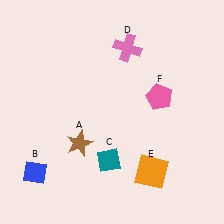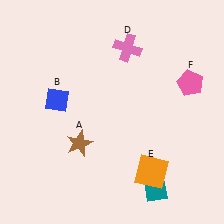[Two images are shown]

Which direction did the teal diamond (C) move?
The teal diamond (C) moved right.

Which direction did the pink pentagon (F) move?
The pink pentagon (F) moved right.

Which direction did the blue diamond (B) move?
The blue diamond (B) moved up.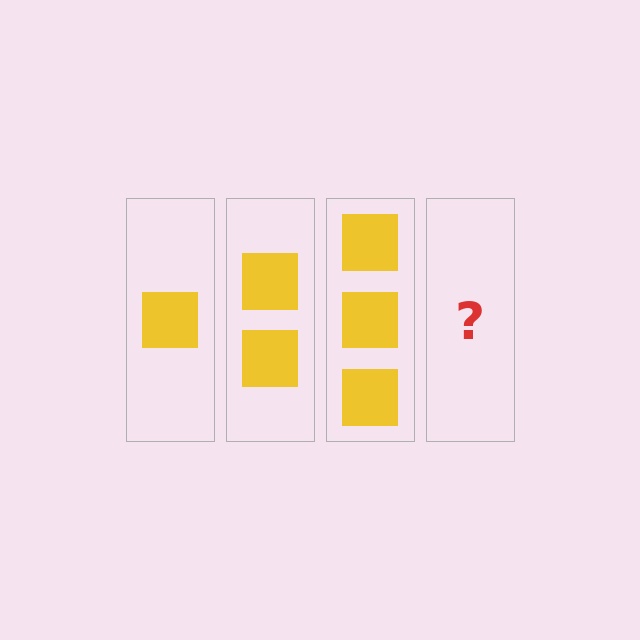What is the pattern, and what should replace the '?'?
The pattern is that each step adds one more square. The '?' should be 4 squares.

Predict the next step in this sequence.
The next step is 4 squares.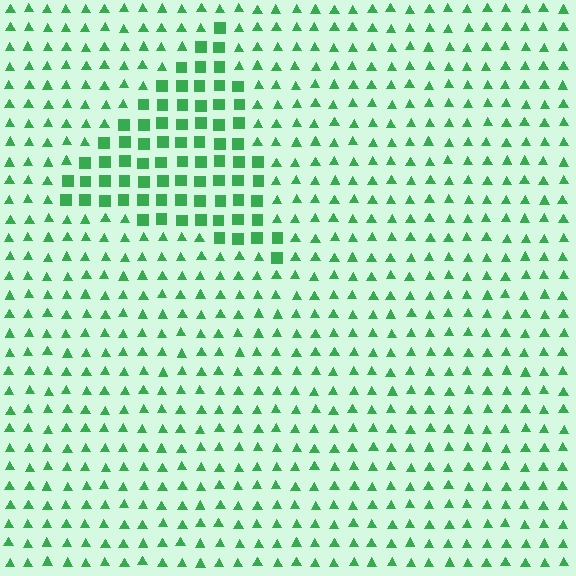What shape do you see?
I see a triangle.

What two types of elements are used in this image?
The image uses squares inside the triangle region and triangles outside it.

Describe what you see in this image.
The image is filled with small green elements arranged in a uniform grid. A triangle-shaped region contains squares, while the surrounding area contains triangles. The boundary is defined purely by the change in element shape.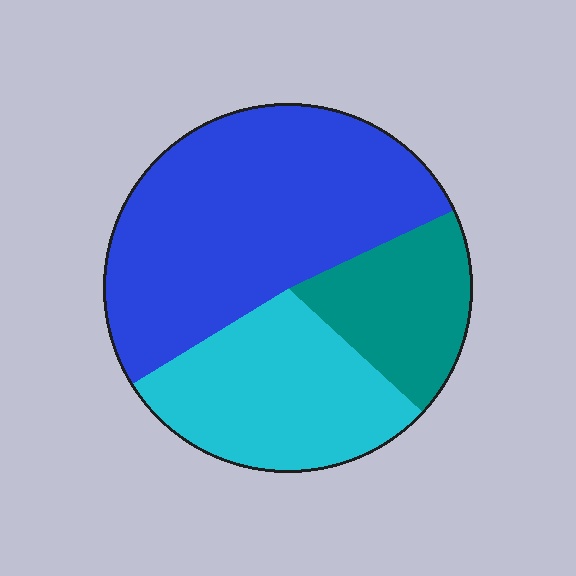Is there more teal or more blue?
Blue.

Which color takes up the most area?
Blue, at roughly 50%.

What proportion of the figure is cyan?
Cyan covers 29% of the figure.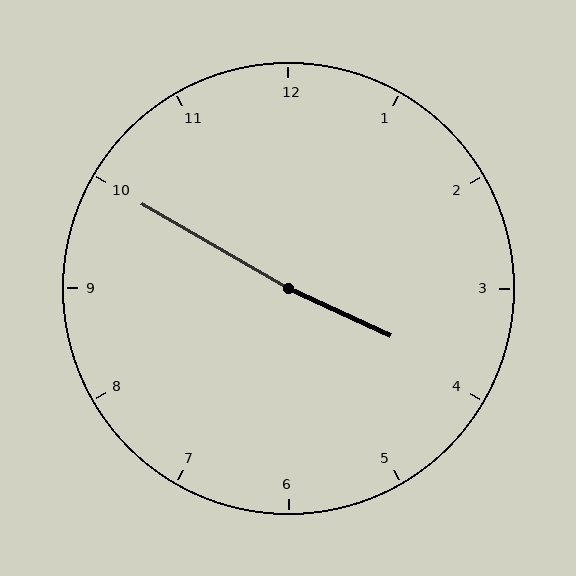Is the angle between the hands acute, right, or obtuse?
It is obtuse.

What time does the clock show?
3:50.